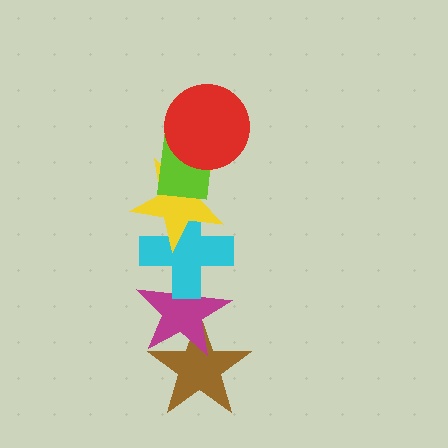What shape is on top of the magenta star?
The cyan cross is on top of the magenta star.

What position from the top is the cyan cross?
The cyan cross is 4th from the top.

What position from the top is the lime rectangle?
The lime rectangle is 2nd from the top.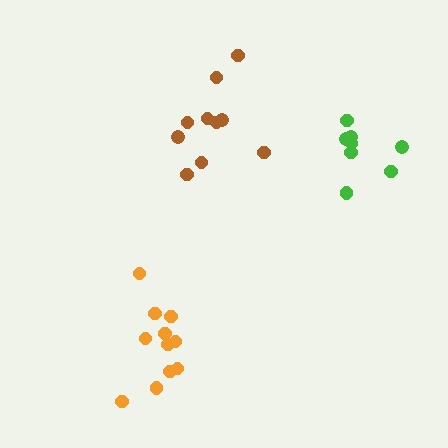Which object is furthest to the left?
The orange cluster is leftmost.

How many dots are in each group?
Group 1: 10 dots, Group 2: 11 dots, Group 3: 8 dots (29 total).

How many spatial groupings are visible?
There are 3 spatial groupings.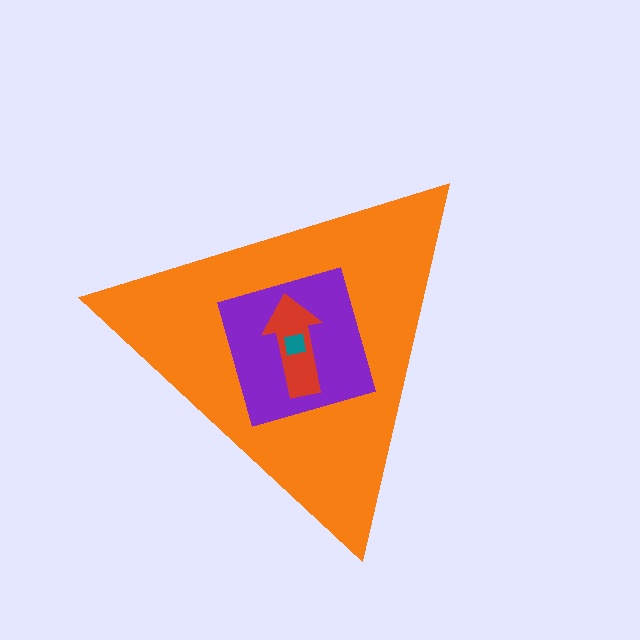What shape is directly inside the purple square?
The red arrow.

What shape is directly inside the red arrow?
The teal square.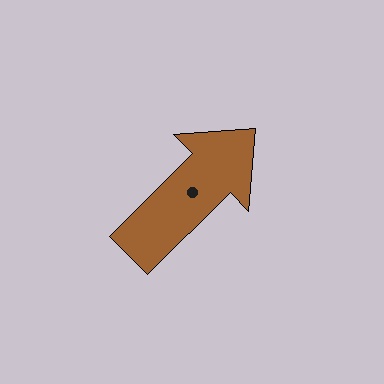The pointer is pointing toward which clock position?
Roughly 2 o'clock.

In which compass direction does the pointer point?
Northeast.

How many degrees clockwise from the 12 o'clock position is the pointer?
Approximately 45 degrees.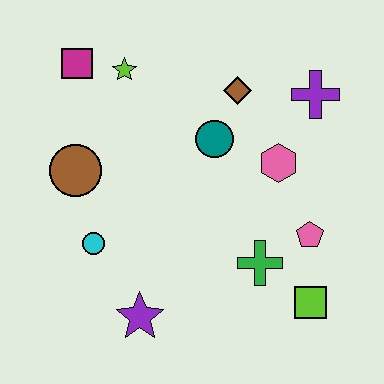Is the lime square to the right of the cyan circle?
Yes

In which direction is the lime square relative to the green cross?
The lime square is to the right of the green cross.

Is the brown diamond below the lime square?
No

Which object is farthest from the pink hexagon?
The magenta square is farthest from the pink hexagon.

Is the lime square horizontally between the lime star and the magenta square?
No